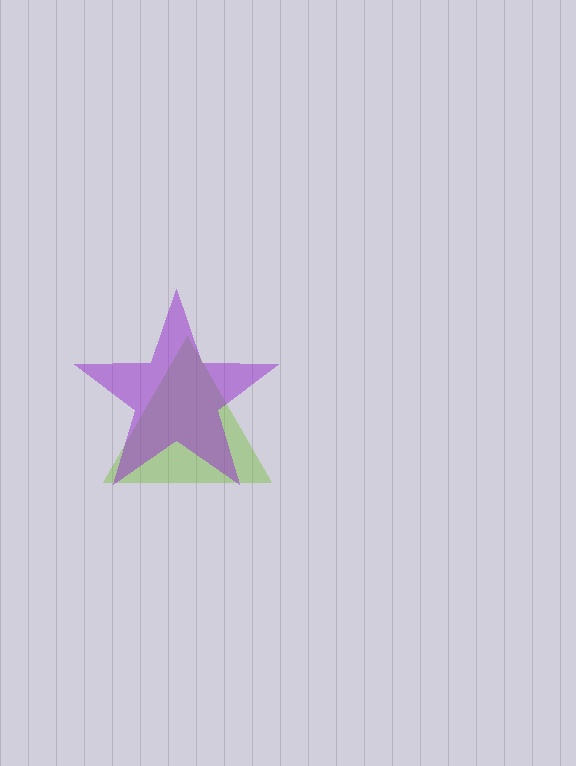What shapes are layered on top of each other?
The layered shapes are: a lime triangle, a purple star.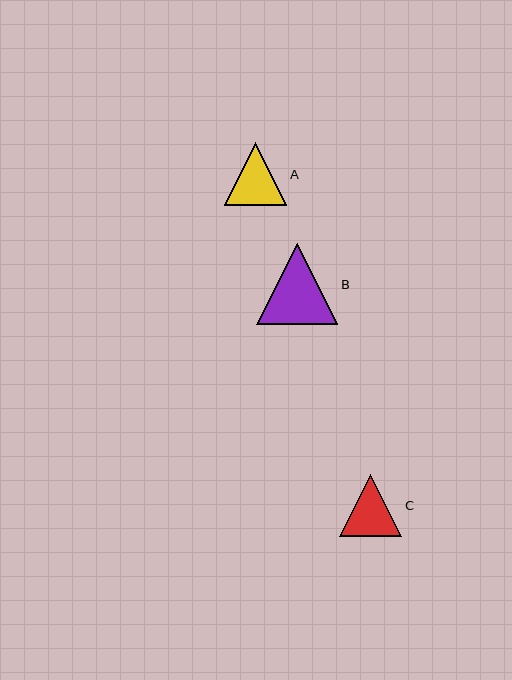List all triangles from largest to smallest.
From largest to smallest: B, A, C.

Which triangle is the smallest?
Triangle C is the smallest with a size of approximately 62 pixels.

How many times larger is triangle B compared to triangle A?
Triangle B is approximately 1.3 times the size of triangle A.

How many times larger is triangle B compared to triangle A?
Triangle B is approximately 1.3 times the size of triangle A.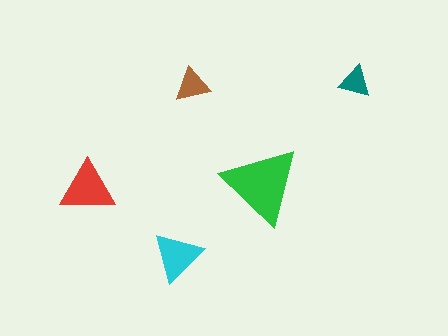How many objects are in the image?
There are 5 objects in the image.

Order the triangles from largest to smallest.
the green one, the red one, the cyan one, the brown one, the teal one.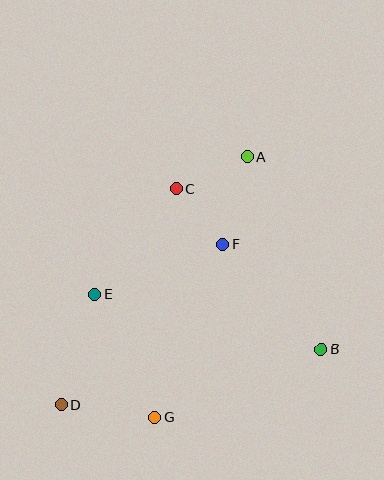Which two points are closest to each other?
Points C and F are closest to each other.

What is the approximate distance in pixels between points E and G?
The distance between E and G is approximately 137 pixels.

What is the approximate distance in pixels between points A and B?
The distance between A and B is approximately 206 pixels.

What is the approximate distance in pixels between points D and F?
The distance between D and F is approximately 228 pixels.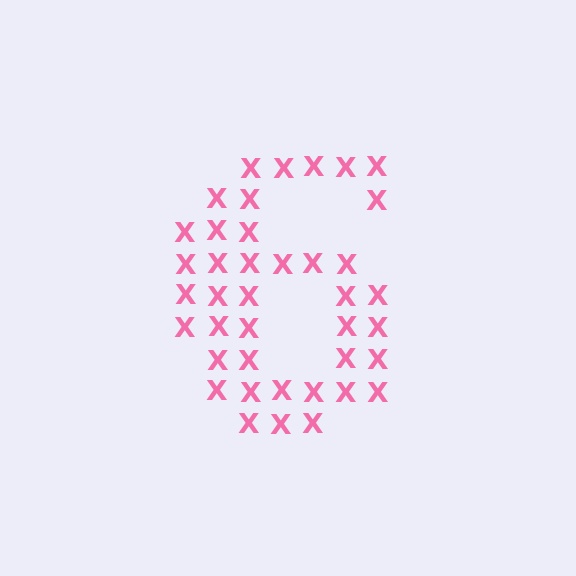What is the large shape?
The large shape is the digit 6.